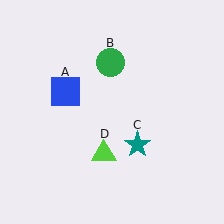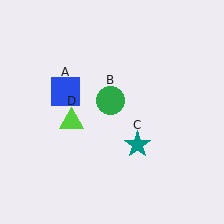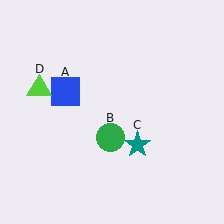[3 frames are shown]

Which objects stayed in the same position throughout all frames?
Blue square (object A) and teal star (object C) remained stationary.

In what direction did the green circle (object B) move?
The green circle (object B) moved down.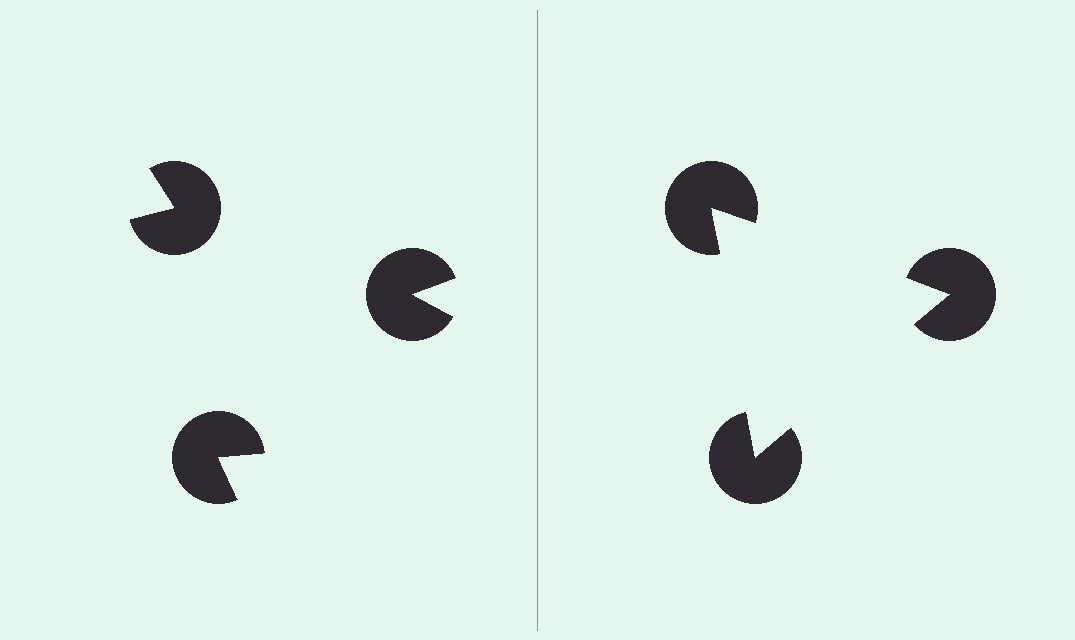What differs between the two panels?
The pac-man discs are positioned identically on both sides; only the wedge orientations differ. On the right they align to a triangle; on the left they are misaligned.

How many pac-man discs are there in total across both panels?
6 — 3 on each side.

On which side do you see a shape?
An illusory triangle appears on the right side. On the left side the wedge cuts are rotated, so no coherent shape forms.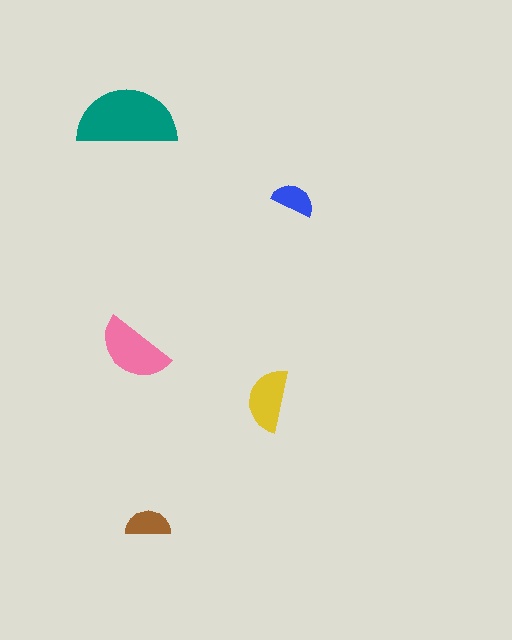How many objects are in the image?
There are 5 objects in the image.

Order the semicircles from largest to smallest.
the teal one, the pink one, the yellow one, the brown one, the blue one.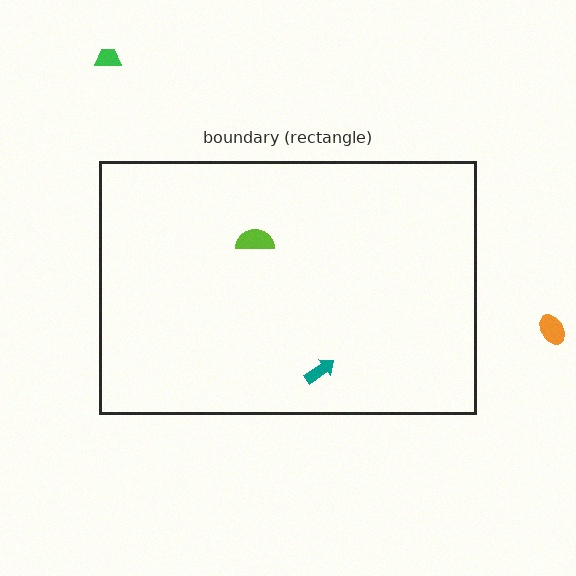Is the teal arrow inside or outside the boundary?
Inside.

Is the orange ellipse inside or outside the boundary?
Outside.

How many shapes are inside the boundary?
2 inside, 2 outside.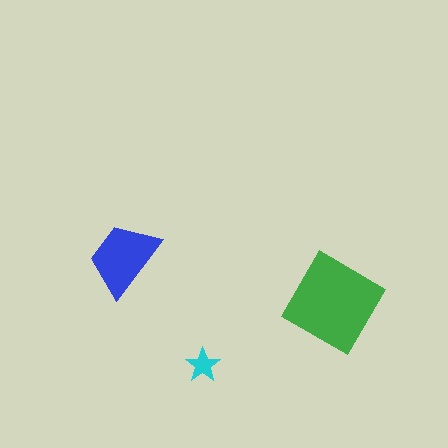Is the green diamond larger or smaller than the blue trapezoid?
Larger.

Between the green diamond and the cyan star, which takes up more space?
The green diamond.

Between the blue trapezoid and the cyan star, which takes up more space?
The blue trapezoid.